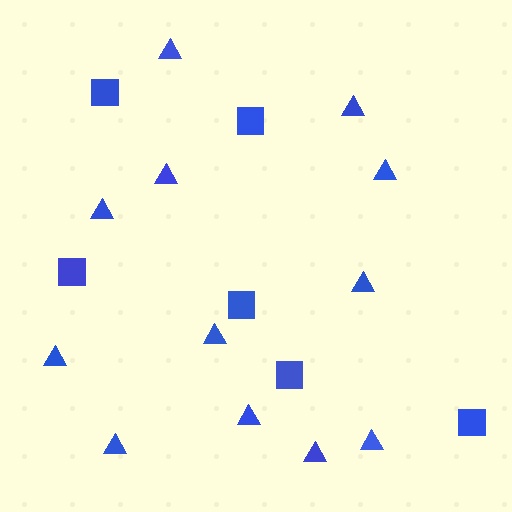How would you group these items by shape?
There are 2 groups: one group of triangles (12) and one group of squares (6).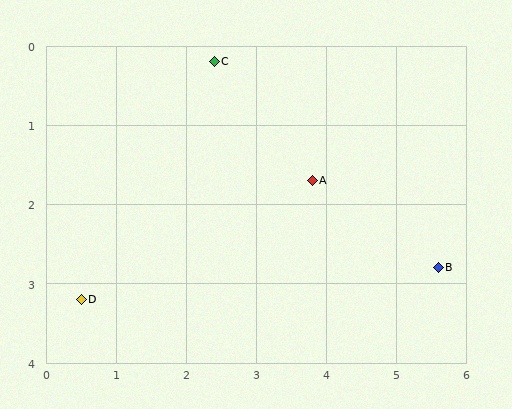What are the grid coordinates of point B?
Point B is at approximately (5.6, 2.8).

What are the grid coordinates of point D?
Point D is at approximately (0.5, 3.2).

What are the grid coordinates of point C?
Point C is at approximately (2.4, 0.2).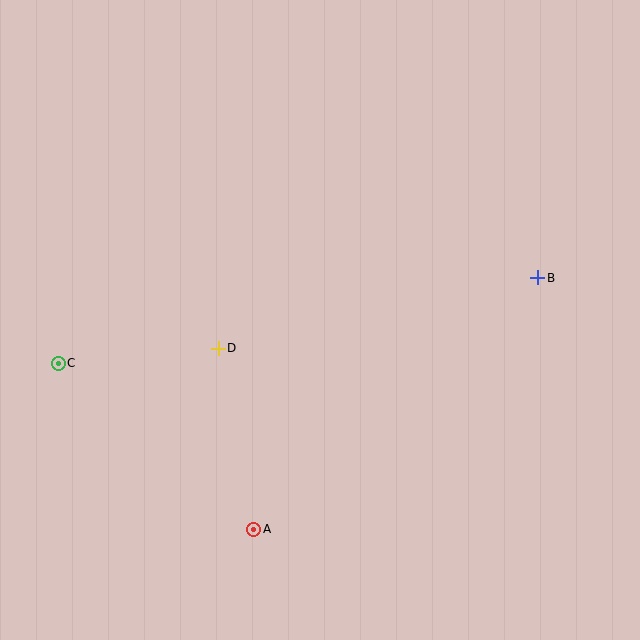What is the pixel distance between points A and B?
The distance between A and B is 379 pixels.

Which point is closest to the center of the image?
Point D at (218, 349) is closest to the center.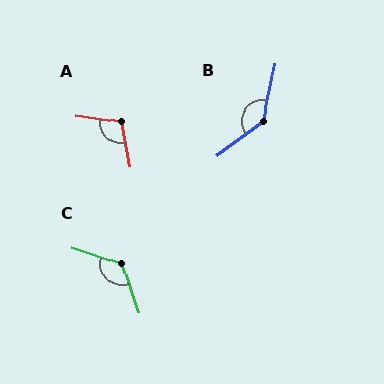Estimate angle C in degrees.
Approximately 126 degrees.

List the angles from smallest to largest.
A (109°), C (126°), B (139°).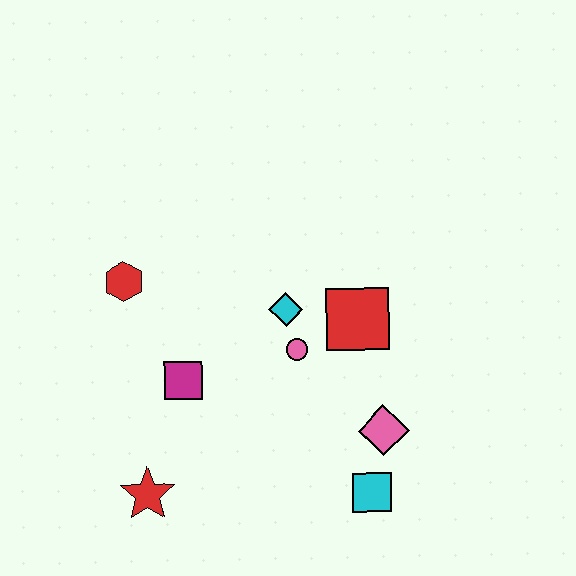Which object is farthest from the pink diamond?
The red hexagon is farthest from the pink diamond.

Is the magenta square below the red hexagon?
Yes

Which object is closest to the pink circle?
The cyan diamond is closest to the pink circle.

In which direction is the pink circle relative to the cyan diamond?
The pink circle is below the cyan diamond.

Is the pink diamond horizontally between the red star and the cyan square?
No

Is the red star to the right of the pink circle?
No